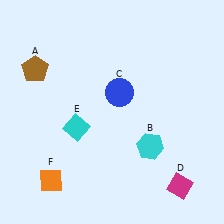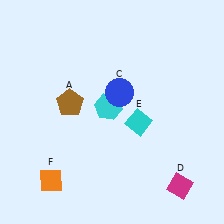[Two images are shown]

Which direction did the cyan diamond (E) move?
The cyan diamond (E) moved right.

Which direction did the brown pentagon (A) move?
The brown pentagon (A) moved right.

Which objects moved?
The objects that moved are: the brown pentagon (A), the cyan hexagon (B), the cyan diamond (E).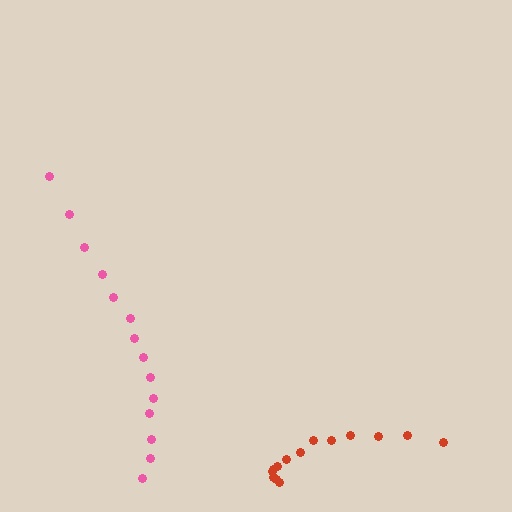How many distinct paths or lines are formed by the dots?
There are 2 distinct paths.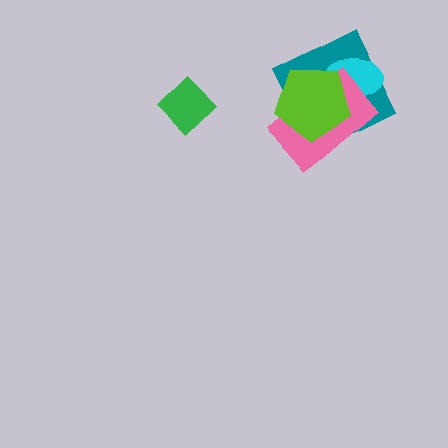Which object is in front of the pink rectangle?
The lime pentagon is in front of the pink rectangle.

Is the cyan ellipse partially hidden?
Yes, it is partially covered by another shape.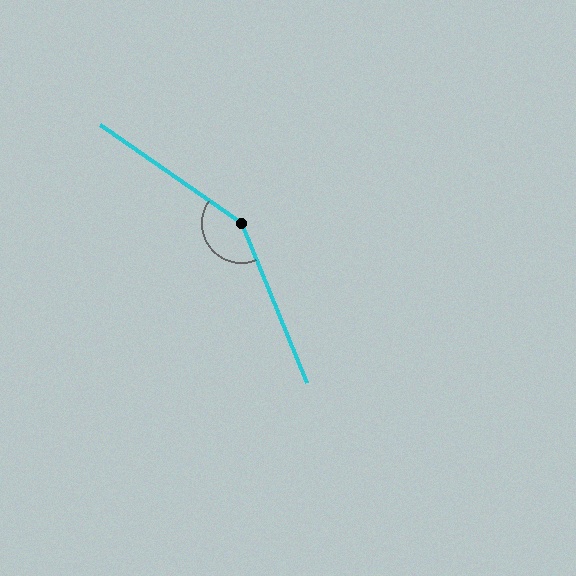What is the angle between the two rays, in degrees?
Approximately 147 degrees.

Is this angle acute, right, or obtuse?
It is obtuse.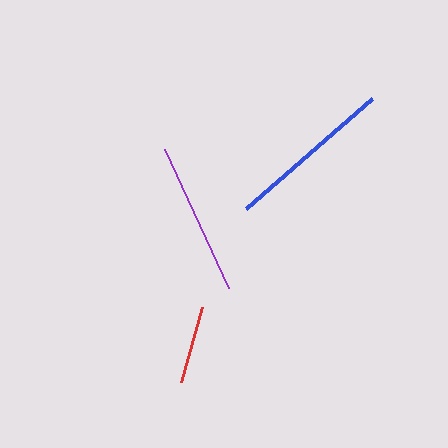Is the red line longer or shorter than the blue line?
The blue line is longer than the red line.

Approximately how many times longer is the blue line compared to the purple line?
The blue line is approximately 1.1 times the length of the purple line.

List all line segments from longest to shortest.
From longest to shortest: blue, purple, red.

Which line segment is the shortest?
The red line is the shortest at approximately 78 pixels.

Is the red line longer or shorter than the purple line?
The purple line is longer than the red line.